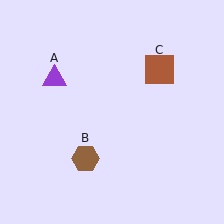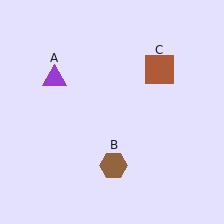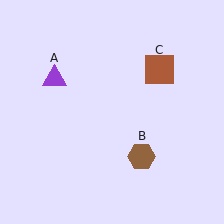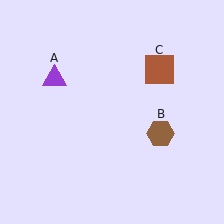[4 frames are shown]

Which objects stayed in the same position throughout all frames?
Purple triangle (object A) and brown square (object C) remained stationary.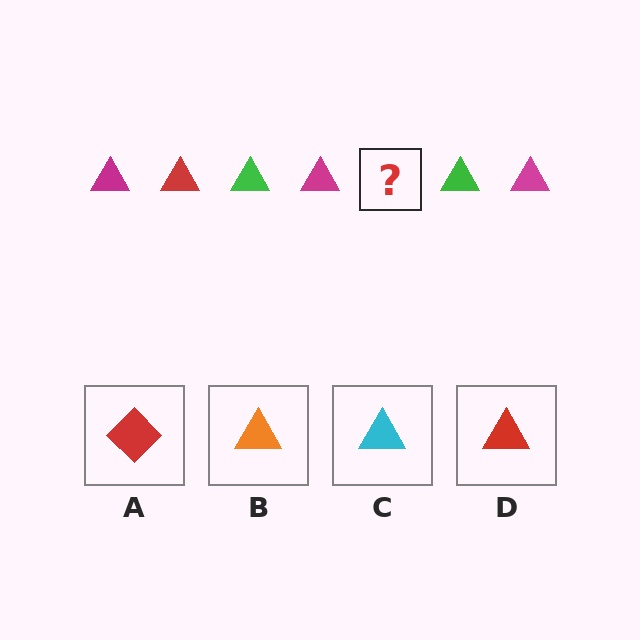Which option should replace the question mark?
Option D.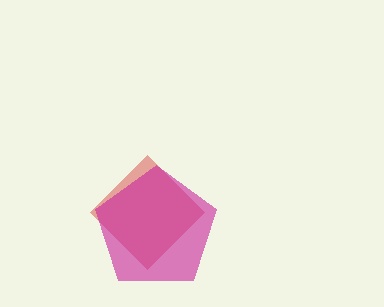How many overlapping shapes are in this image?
There are 2 overlapping shapes in the image.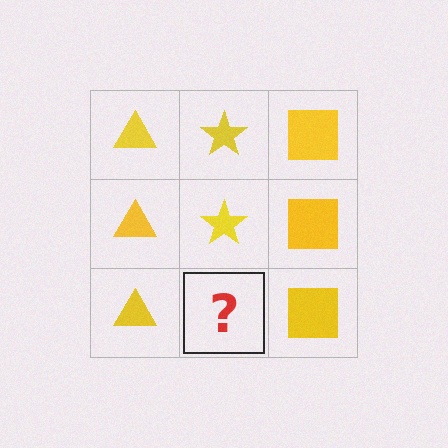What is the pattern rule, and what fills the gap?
The rule is that each column has a consistent shape. The gap should be filled with a yellow star.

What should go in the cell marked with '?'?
The missing cell should contain a yellow star.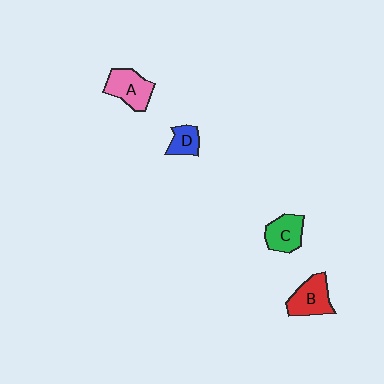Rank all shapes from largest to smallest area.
From largest to smallest: A (pink), B (red), C (green), D (blue).